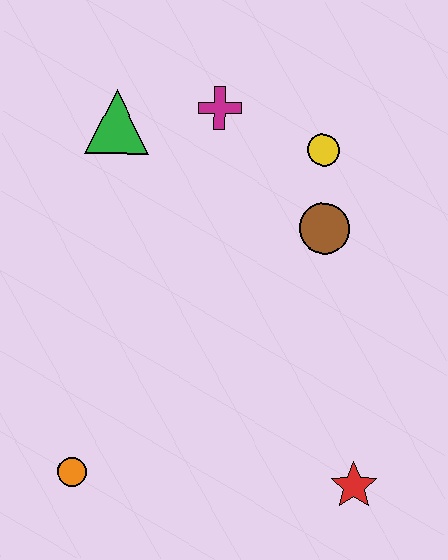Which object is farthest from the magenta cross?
The red star is farthest from the magenta cross.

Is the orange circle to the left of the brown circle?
Yes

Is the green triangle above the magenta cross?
No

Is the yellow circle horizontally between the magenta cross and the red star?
Yes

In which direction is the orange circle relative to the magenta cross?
The orange circle is below the magenta cross.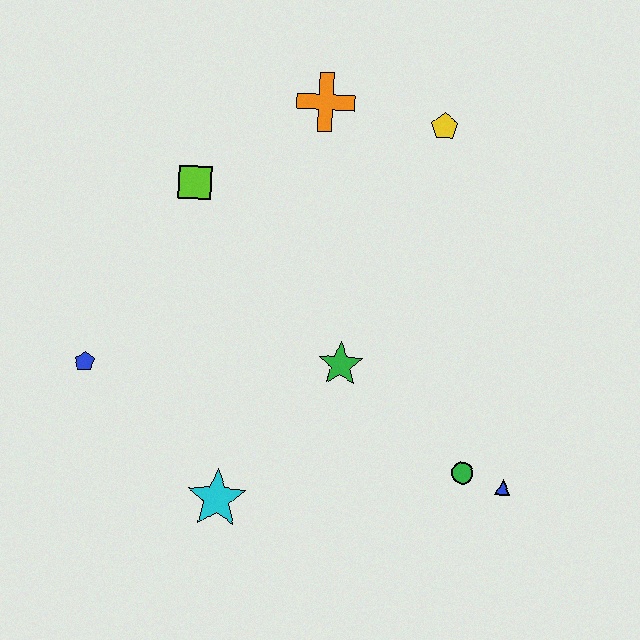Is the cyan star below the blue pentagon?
Yes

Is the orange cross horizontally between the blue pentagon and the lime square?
No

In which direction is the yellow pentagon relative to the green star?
The yellow pentagon is above the green star.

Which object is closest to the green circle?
The blue triangle is closest to the green circle.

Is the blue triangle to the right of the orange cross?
Yes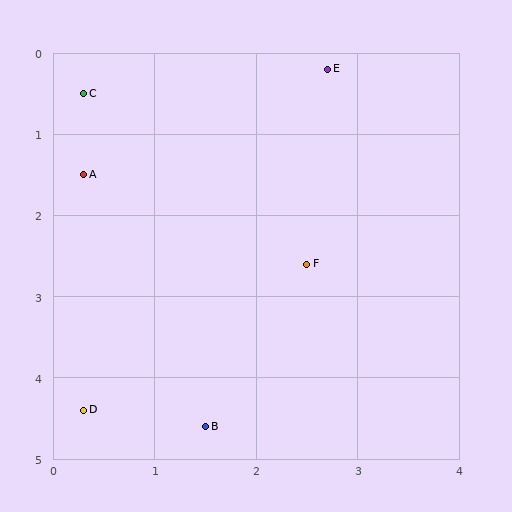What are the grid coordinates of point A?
Point A is at approximately (0.3, 1.5).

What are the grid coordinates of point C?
Point C is at approximately (0.3, 0.5).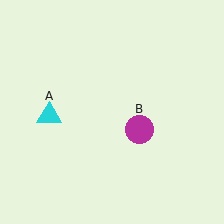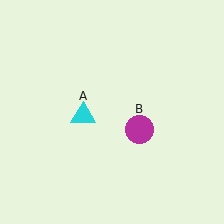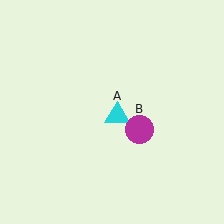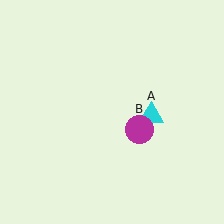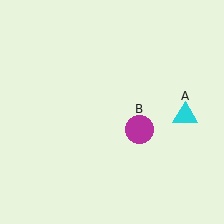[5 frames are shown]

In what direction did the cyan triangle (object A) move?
The cyan triangle (object A) moved right.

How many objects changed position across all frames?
1 object changed position: cyan triangle (object A).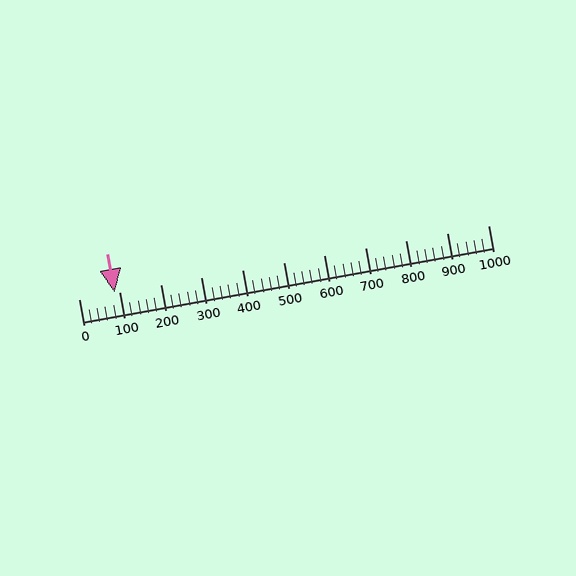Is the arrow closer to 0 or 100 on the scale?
The arrow is closer to 100.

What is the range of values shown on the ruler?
The ruler shows values from 0 to 1000.